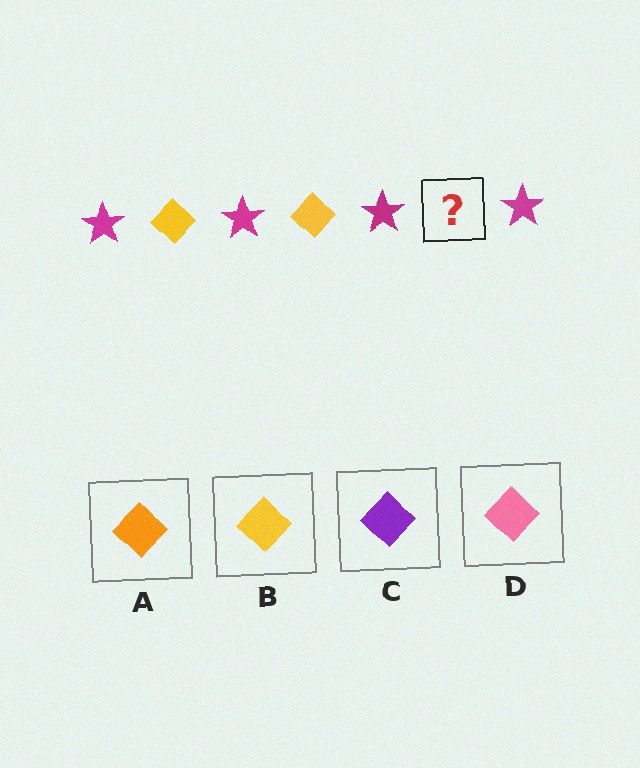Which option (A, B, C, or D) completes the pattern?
B.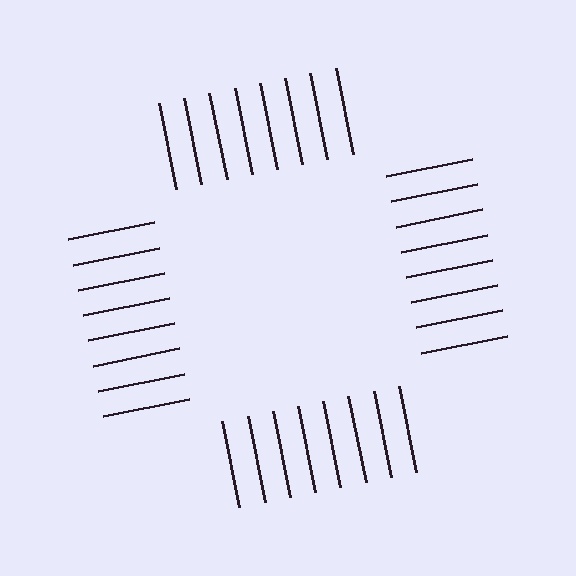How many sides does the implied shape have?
4 sides — the line-ends trace a square.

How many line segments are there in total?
32 — 8 along each of the 4 edges.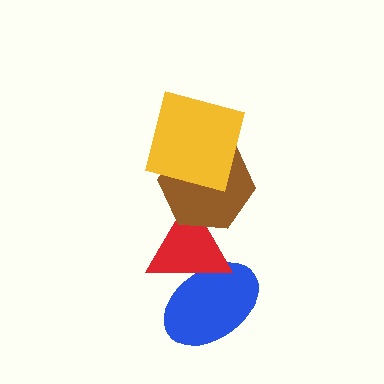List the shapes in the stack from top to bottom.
From top to bottom: the yellow square, the brown hexagon, the red triangle, the blue ellipse.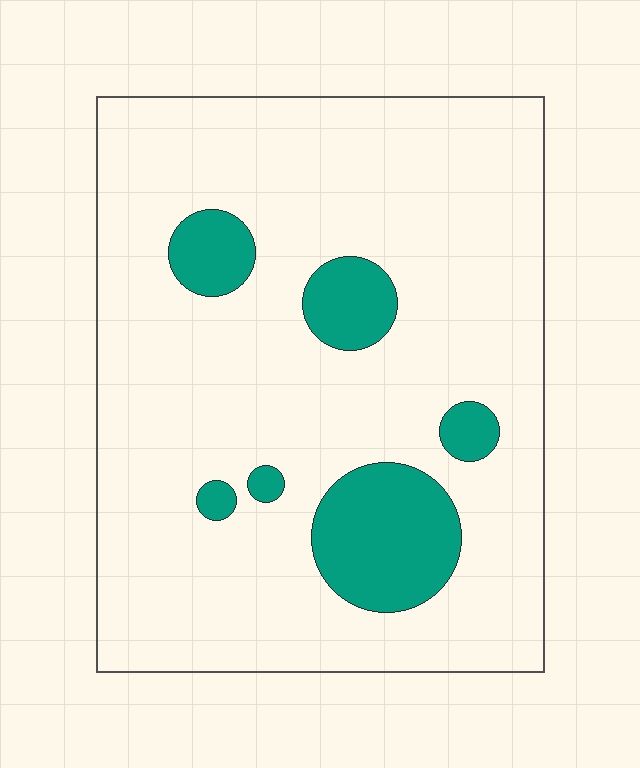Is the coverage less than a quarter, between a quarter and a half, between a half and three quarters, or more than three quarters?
Less than a quarter.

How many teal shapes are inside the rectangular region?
6.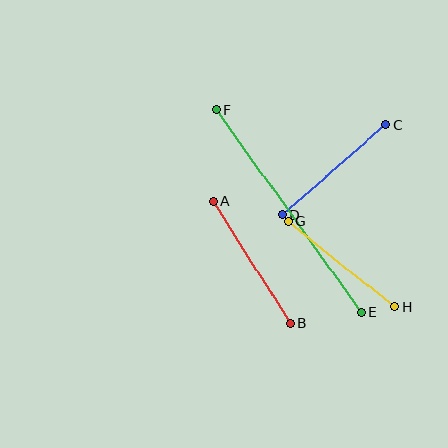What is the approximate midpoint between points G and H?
The midpoint is at approximately (341, 264) pixels.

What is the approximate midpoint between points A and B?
The midpoint is at approximately (252, 262) pixels.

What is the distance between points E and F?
The distance is approximately 249 pixels.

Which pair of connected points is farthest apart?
Points E and F are farthest apart.